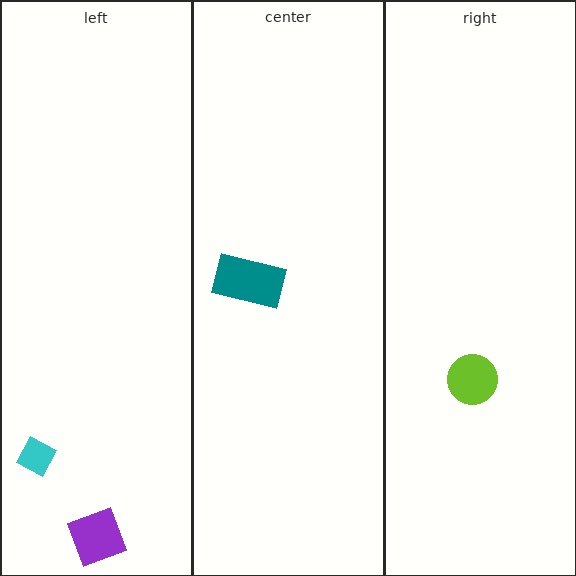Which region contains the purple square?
The left region.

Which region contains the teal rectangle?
The center region.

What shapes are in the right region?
The lime circle.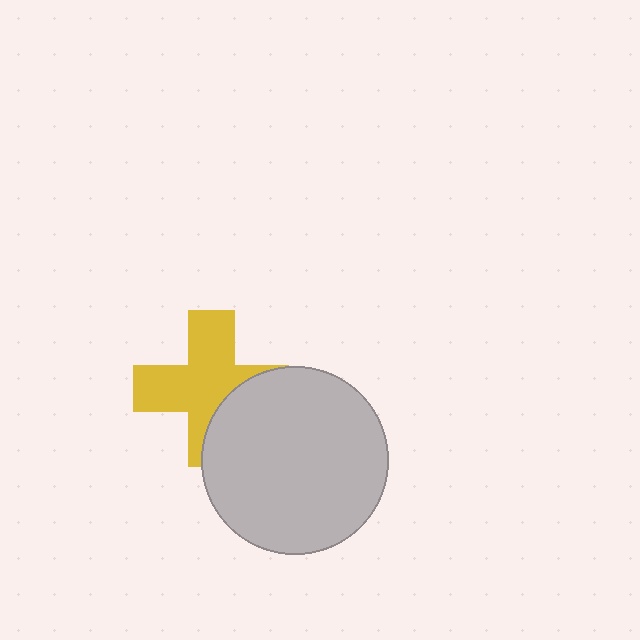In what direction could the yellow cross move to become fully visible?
The yellow cross could move toward the upper-left. That would shift it out from behind the light gray circle entirely.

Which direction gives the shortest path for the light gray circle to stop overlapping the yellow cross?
Moving toward the lower-right gives the shortest separation.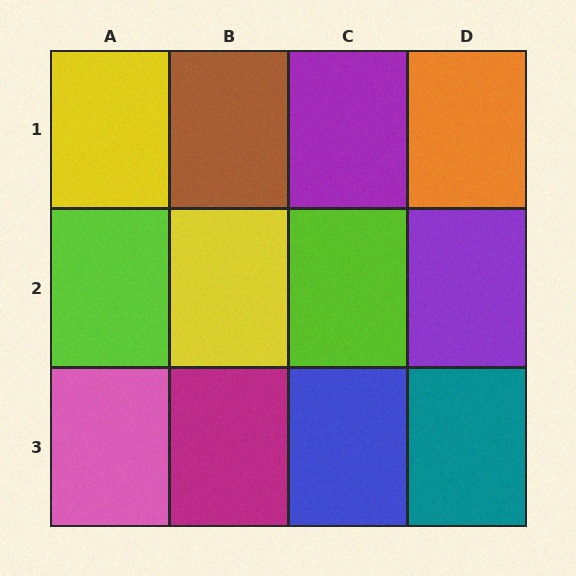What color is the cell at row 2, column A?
Lime.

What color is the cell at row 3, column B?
Magenta.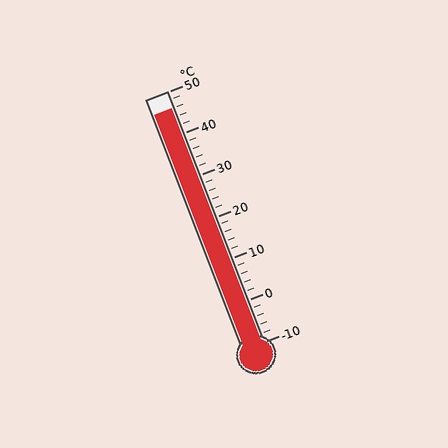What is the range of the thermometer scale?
The thermometer scale ranges from -10°C to 50°C.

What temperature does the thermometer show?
The thermometer shows approximately 46°C.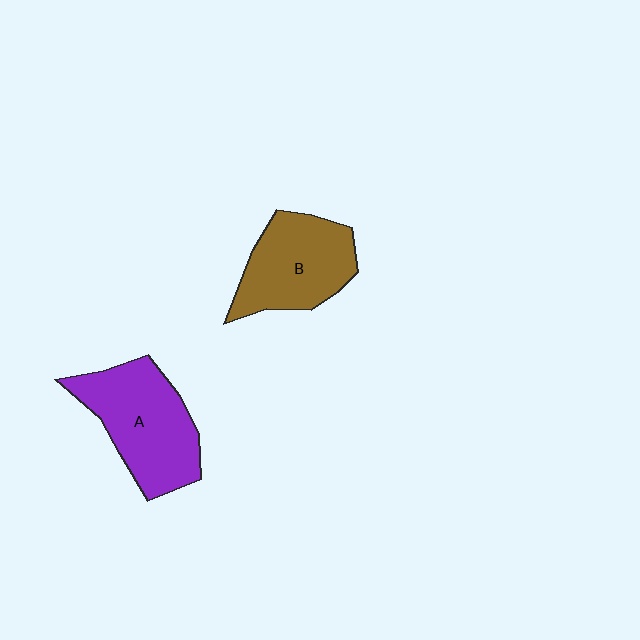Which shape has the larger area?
Shape A (purple).